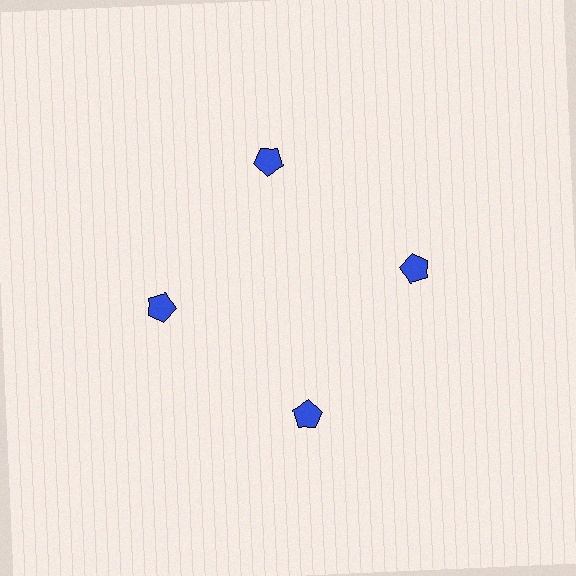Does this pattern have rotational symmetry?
Yes, this pattern has 4-fold rotational symmetry. It looks the same after rotating 90 degrees around the center.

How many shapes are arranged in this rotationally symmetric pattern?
There are 4 shapes, arranged in 4 groups of 1.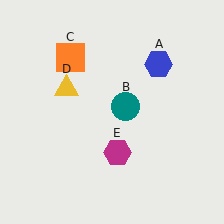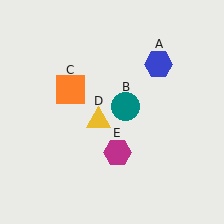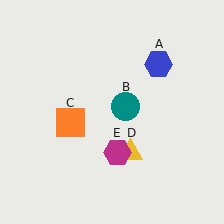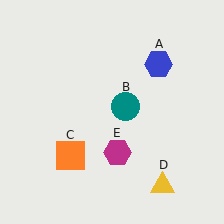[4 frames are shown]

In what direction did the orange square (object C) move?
The orange square (object C) moved down.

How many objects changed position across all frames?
2 objects changed position: orange square (object C), yellow triangle (object D).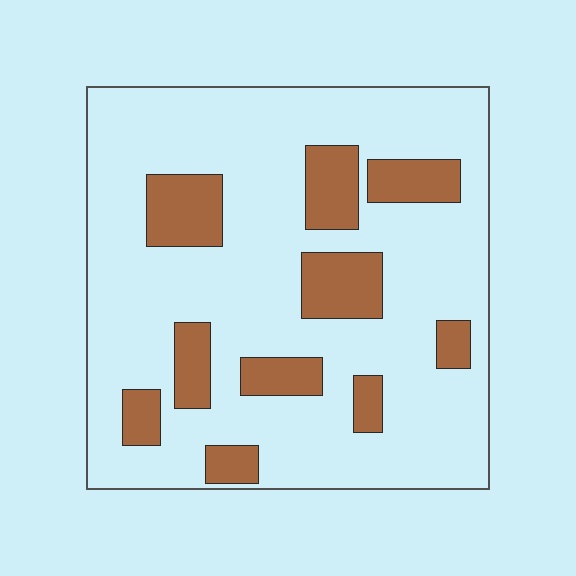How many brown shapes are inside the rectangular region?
10.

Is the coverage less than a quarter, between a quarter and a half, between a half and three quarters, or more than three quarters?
Less than a quarter.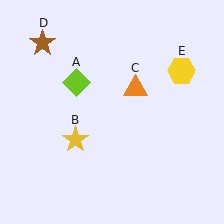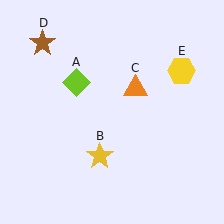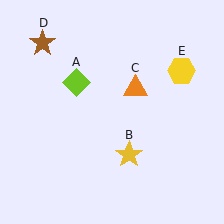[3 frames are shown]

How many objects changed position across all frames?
1 object changed position: yellow star (object B).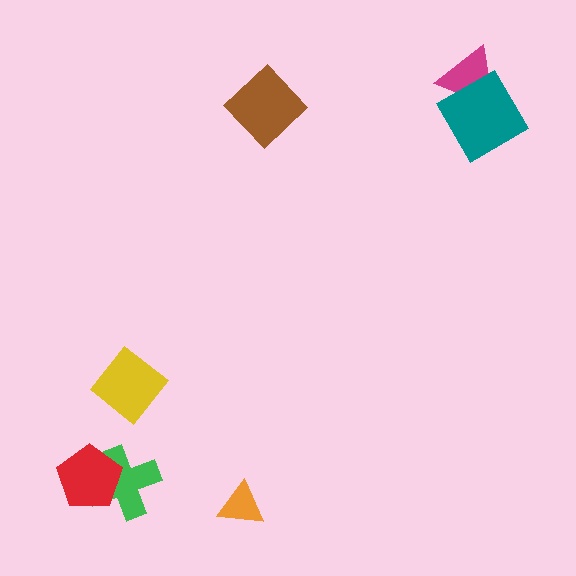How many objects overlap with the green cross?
1 object overlaps with the green cross.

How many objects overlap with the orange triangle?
0 objects overlap with the orange triangle.